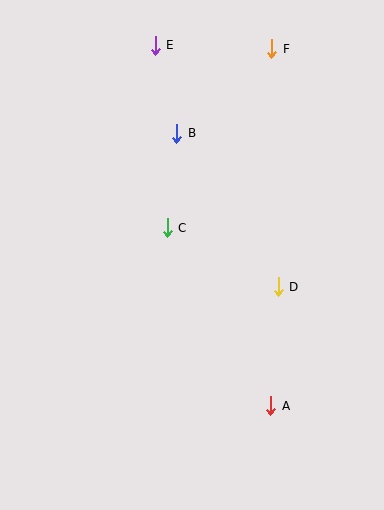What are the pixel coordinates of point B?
Point B is at (177, 133).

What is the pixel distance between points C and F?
The distance between C and F is 207 pixels.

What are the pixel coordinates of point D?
Point D is at (278, 287).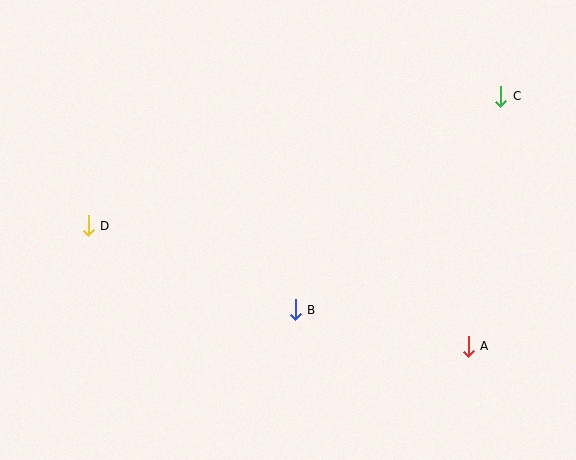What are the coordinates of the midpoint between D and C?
The midpoint between D and C is at (295, 161).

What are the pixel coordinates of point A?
Point A is at (468, 346).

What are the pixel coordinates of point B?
Point B is at (295, 310).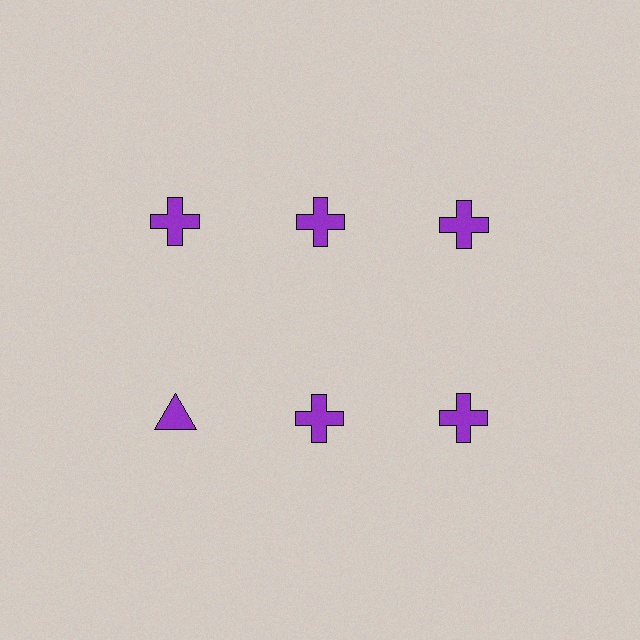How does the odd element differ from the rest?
It has a different shape: triangle instead of cross.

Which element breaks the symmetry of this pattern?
The purple triangle in the second row, leftmost column breaks the symmetry. All other shapes are purple crosses.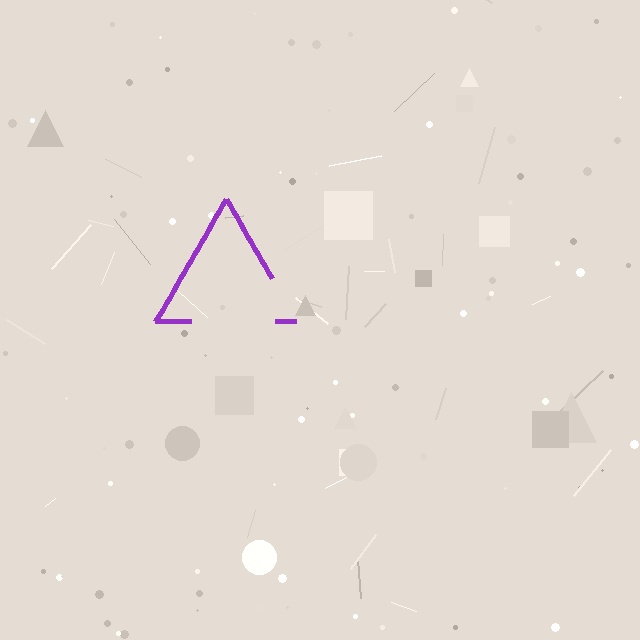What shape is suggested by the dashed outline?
The dashed outline suggests a triangle.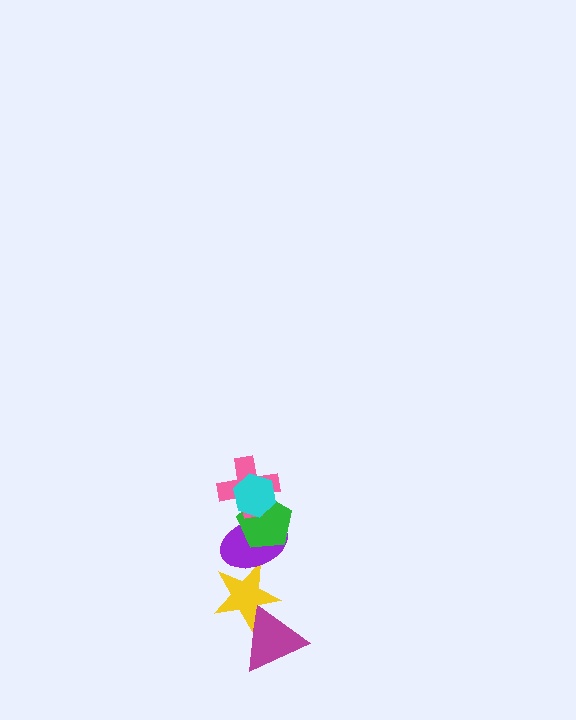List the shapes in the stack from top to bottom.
From top to bottom: the cyan hexagon, the pink cross, the green pentagon, the purple ellipse, the yellow star, the magenta triangle.